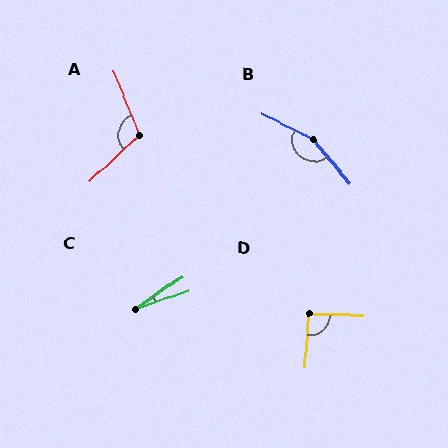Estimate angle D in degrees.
Approximately 93 degrees.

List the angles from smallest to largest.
C (16°), D (93°), A (111°), B (156°).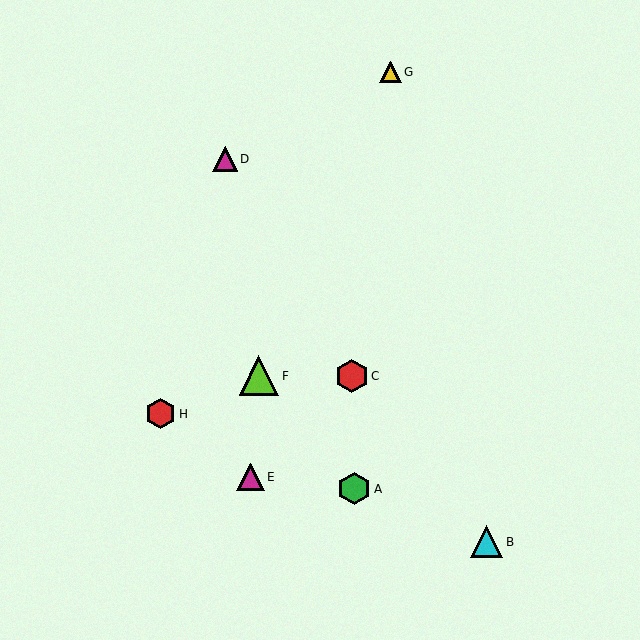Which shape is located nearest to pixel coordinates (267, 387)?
The lime triangle (labeled F) at (259, 376) is nearest to that location.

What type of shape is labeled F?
Shape F is a lime triangle.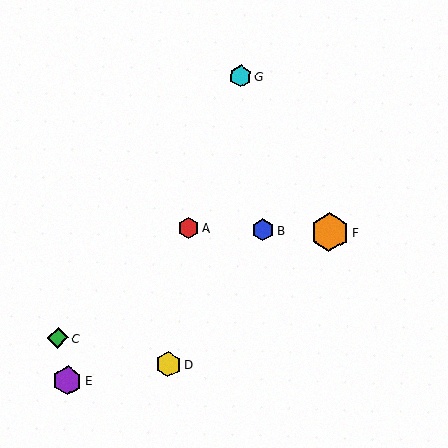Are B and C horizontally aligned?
No, B is at y≈230 and C is at y≈338.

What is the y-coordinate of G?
Object G is at y≈76.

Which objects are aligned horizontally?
Objects A, B, F are aligned horizontally.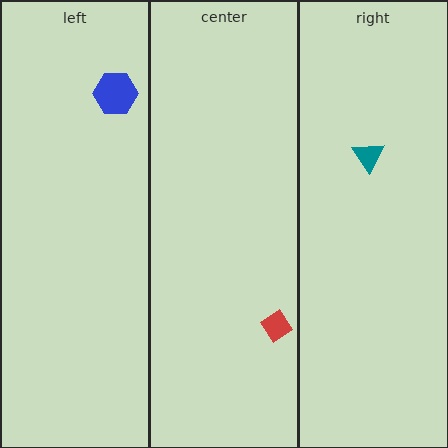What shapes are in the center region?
The red diamond.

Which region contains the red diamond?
The center region.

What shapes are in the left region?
The blue hexagon.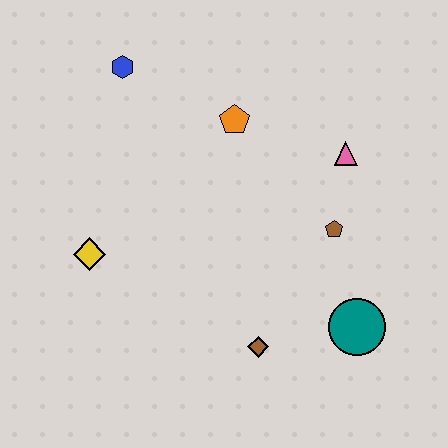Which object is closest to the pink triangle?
The brown pentagon is closest to the pink triangle.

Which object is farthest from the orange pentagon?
The teal circle is farthest from the orange pentagon.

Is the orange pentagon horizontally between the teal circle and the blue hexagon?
Yes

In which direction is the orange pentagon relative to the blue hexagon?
The orange pentagon is to the right of the blue hexagon.